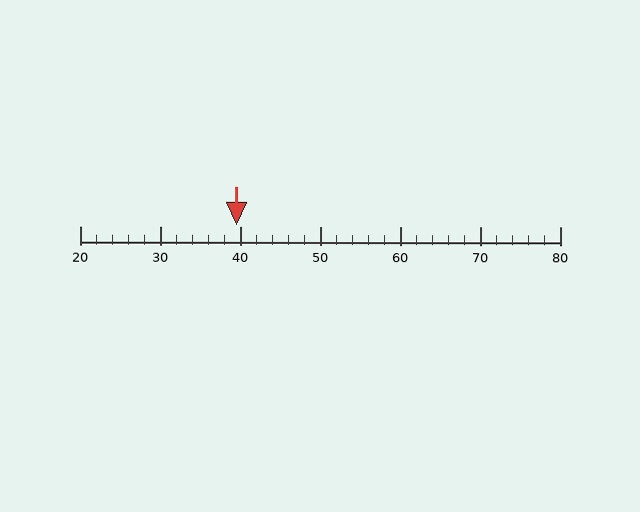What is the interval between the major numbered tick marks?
The major tick marks are spaced 10 units apart.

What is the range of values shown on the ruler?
The ruler shows values from 20 to 80.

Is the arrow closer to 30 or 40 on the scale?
The arrow is closer to 40.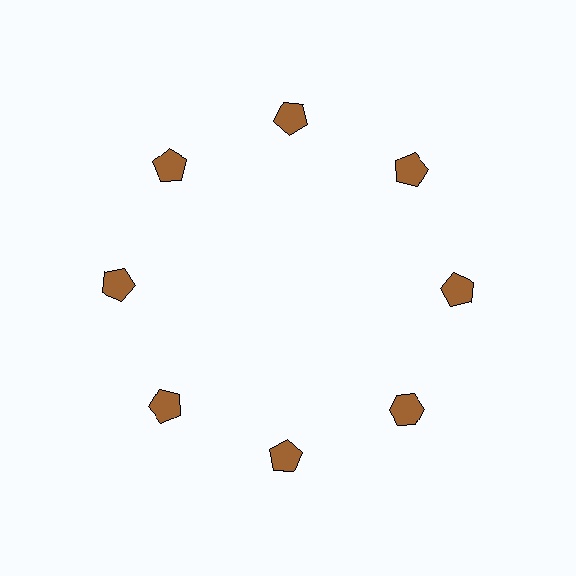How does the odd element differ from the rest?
It has a different shape: hexagon instead of pentagon.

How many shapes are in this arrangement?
There are 8 shapes arranged in a ring pattern.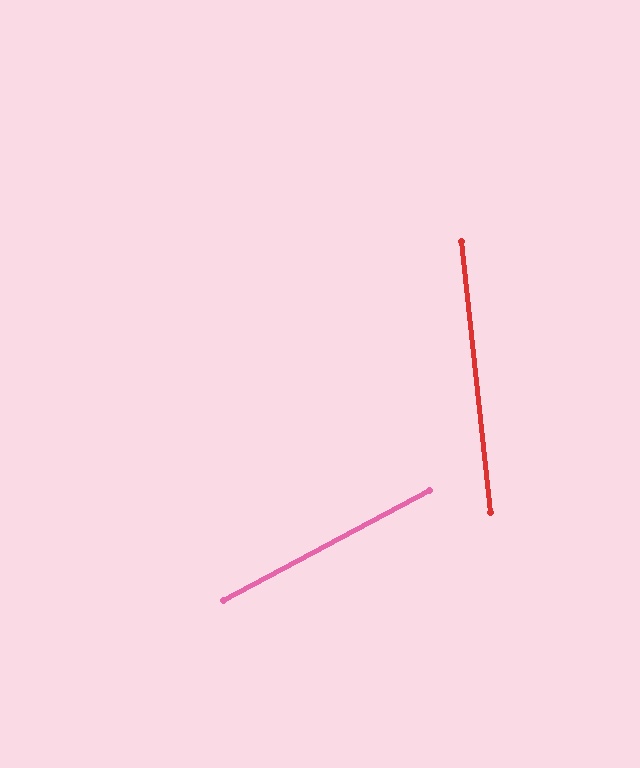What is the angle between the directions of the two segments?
Approximately 68 degrees.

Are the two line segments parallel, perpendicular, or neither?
Neither parallel nor perpendicular — they differ by about 68°.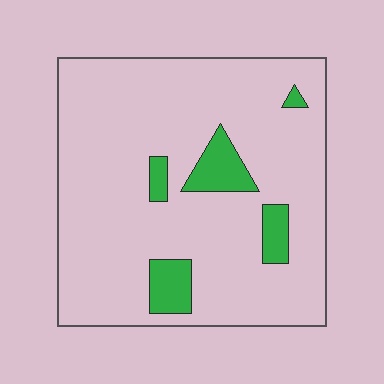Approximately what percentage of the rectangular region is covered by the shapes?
Approximately 10%.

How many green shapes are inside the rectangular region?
5.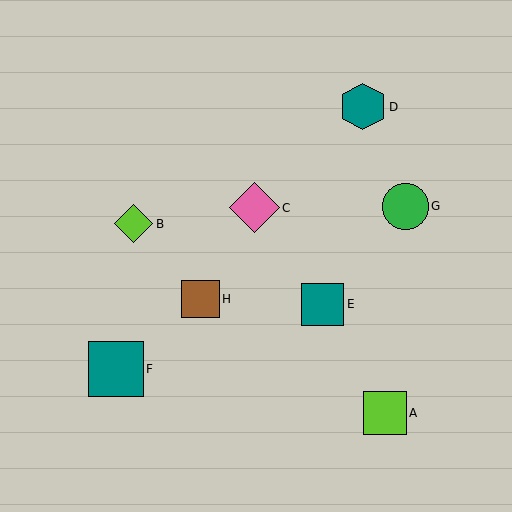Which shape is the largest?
The teal square (labeled F) is the largest.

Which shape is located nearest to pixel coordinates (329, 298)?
The teal square (labeled E) at (322, 304) is nearest to that location.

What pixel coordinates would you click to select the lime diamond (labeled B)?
Click at (134, 224) to select the lime diamond B.